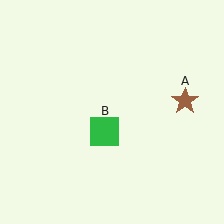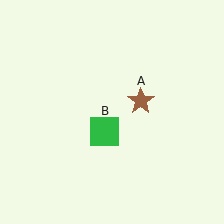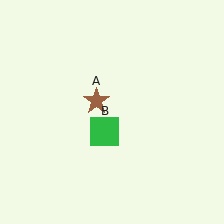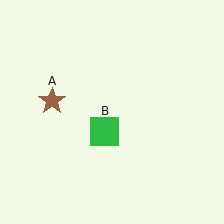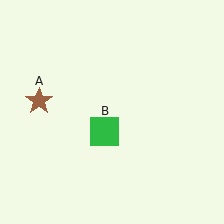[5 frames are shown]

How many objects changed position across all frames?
1 object changed position: brown star (object A).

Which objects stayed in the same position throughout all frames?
Green square (object B) remained stationary.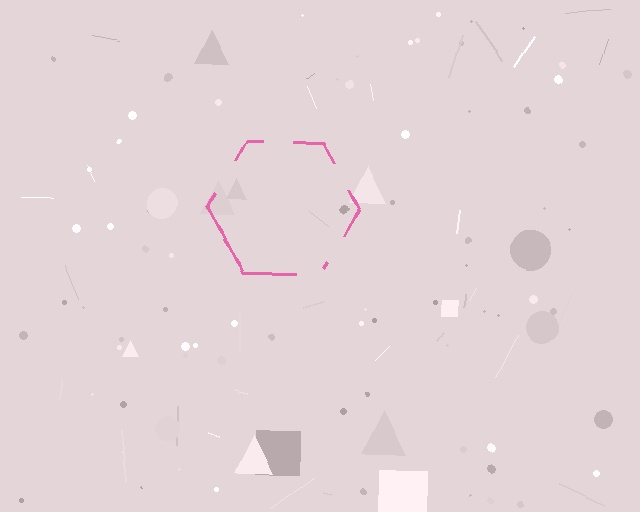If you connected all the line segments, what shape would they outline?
They would outline a hexagon.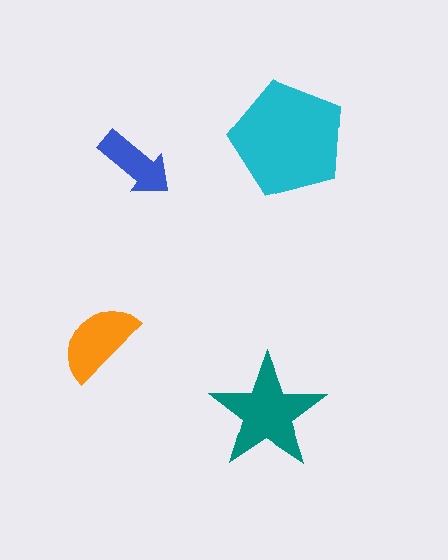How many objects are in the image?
There are 4 objects in the image.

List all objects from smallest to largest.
The blue arrow, the orange semicircle, the teal star, the cyan pentagon.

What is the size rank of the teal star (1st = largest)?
2nd.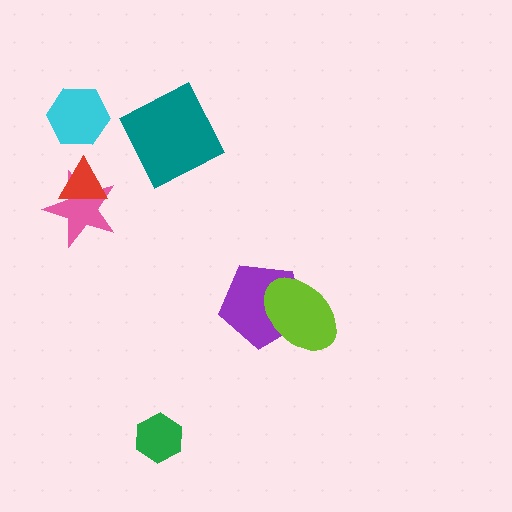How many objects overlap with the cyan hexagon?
0 objects overlap with the cyan hexagon.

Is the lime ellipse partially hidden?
No, no other shape covers it.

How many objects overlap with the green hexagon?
0 objects overlap with the green hexagon.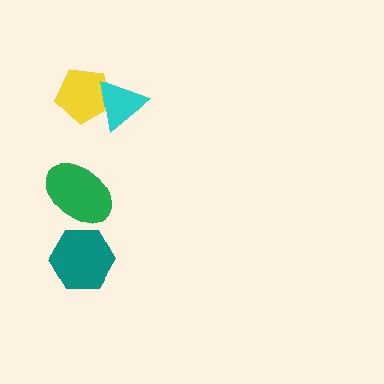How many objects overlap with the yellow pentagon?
1 object overlaps with the yellow pentagon.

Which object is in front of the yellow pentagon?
The cyan triangle is in front of the yellow pentagon.